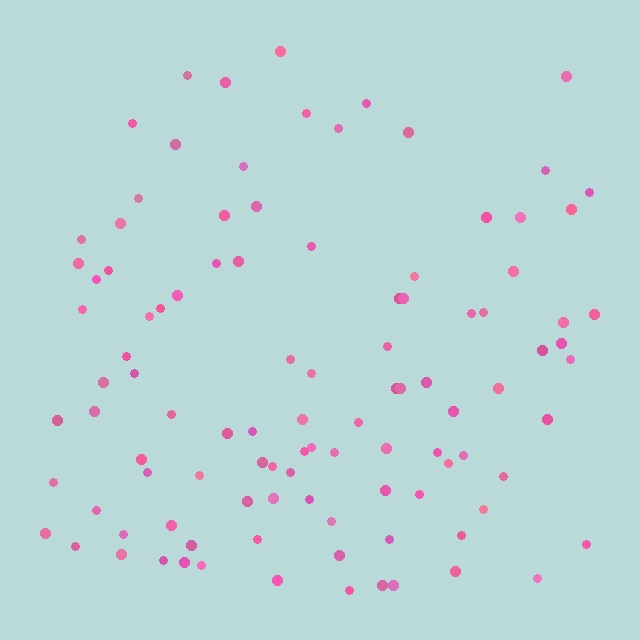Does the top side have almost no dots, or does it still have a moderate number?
Still a moderate number, just noticeably fewer than the bottom.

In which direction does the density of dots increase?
From top to bottom, with the bottom side densest.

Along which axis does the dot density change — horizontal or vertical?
Vertical.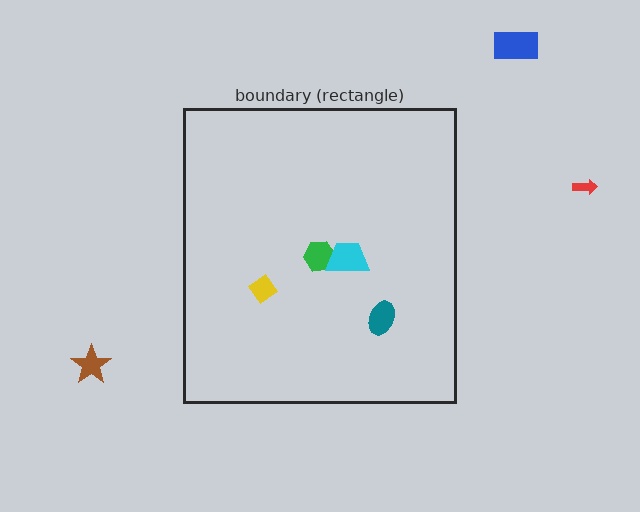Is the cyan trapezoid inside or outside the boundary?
Inside.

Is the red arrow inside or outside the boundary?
Outside.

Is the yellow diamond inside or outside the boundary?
Inside.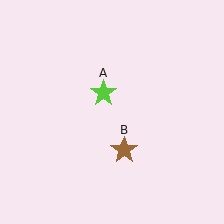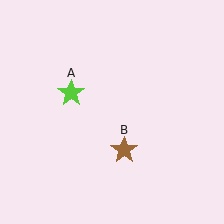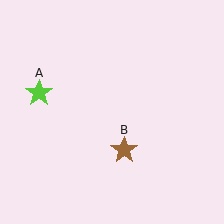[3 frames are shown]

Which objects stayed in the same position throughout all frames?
Brown star (object B) remained stationary.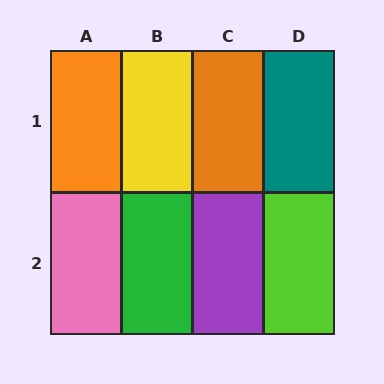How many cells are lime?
1 cell is lime.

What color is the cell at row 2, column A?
Pink.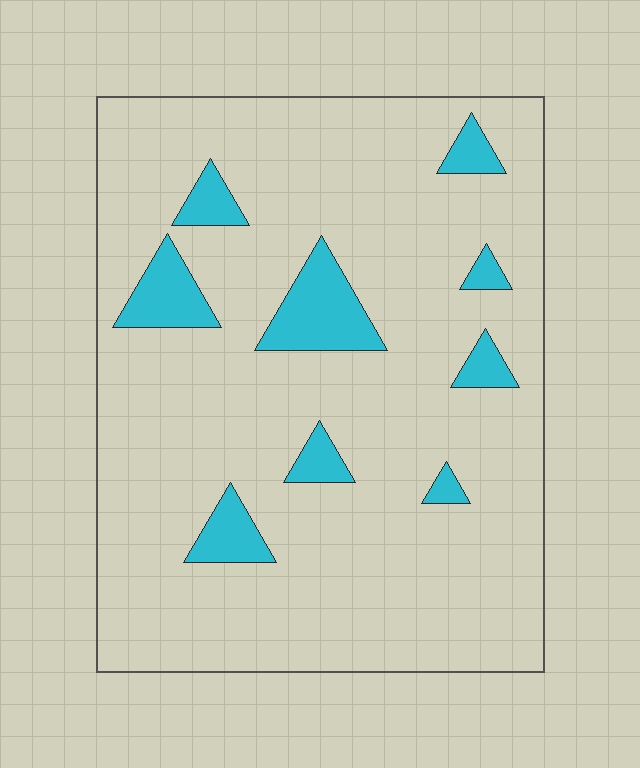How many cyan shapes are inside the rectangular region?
9.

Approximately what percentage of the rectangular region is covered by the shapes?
Approximately 10%.